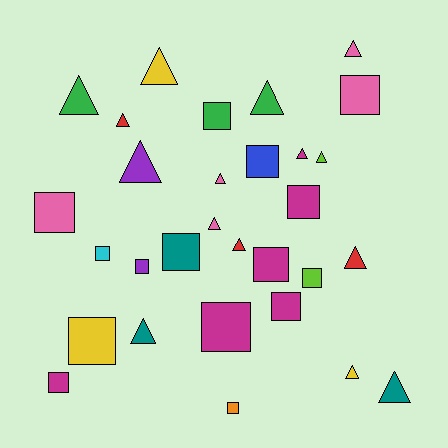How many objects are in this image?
There are 30 objects.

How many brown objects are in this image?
There are no brown objects.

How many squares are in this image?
There are 15 squares.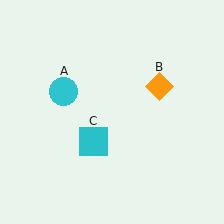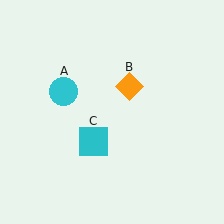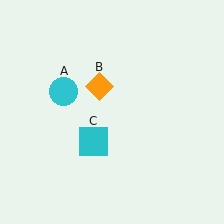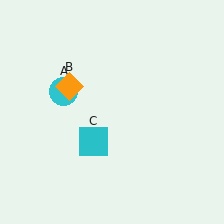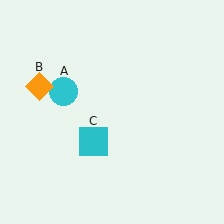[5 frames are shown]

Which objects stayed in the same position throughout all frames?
Cyan circle (object A) and cyan square (object C) remained stationary.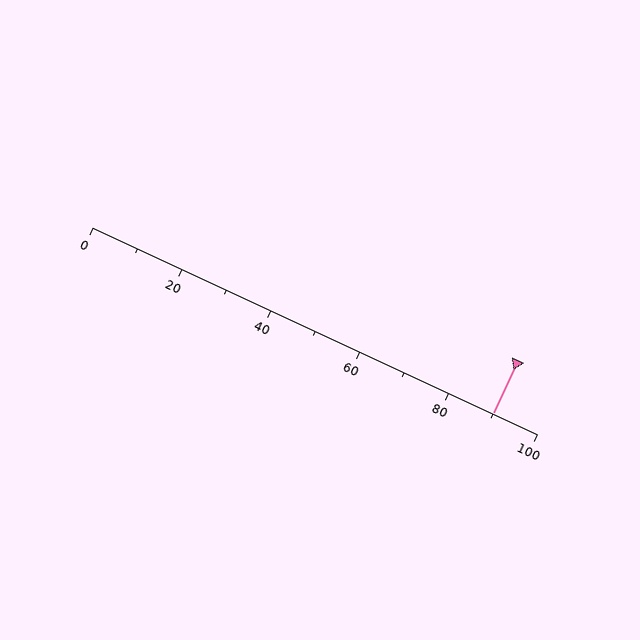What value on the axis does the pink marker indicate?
The marker indicates approximately 90.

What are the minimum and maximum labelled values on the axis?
The axis runs from 0 to 100.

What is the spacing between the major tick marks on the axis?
The major ticks are spaced 20 apart.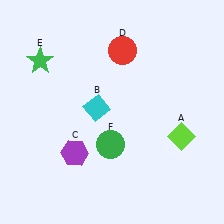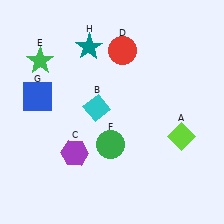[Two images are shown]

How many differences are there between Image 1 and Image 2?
There are 2 differences between the two images.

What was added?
A blue square (G), a teal star (H) were added in Image 2.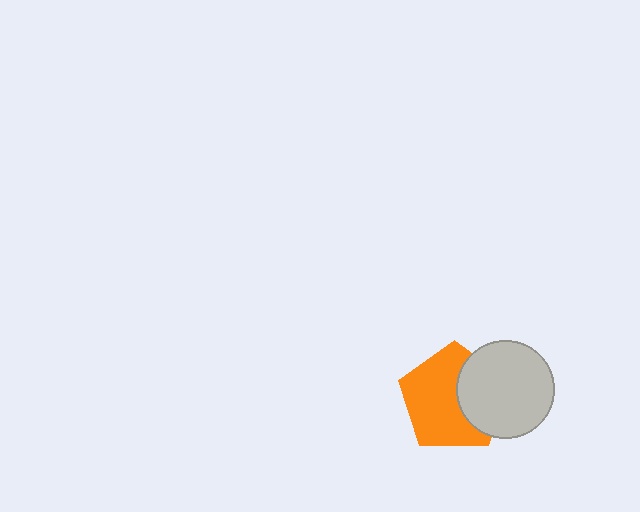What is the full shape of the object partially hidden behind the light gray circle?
The partially hidden object is an orange pentagon.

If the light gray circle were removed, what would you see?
You would see the complete orange pentagon.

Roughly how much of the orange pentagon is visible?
Most of it is visible (roughly 65%).